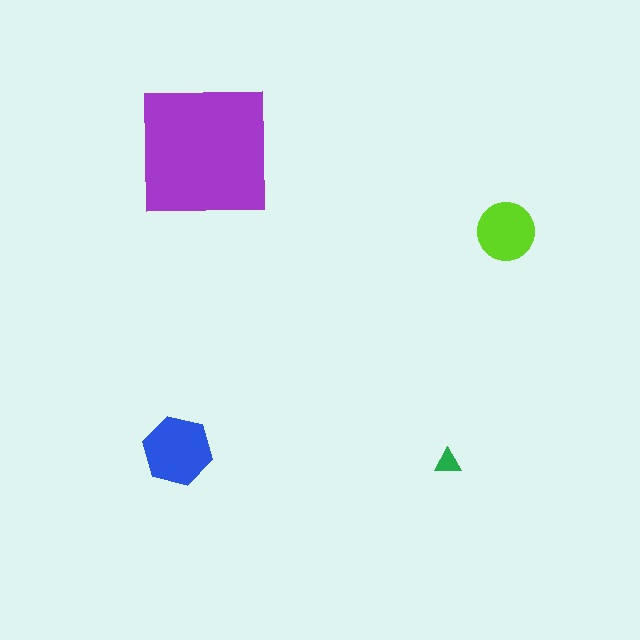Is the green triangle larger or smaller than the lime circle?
Smaller.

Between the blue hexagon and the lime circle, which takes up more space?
The blue hexagon.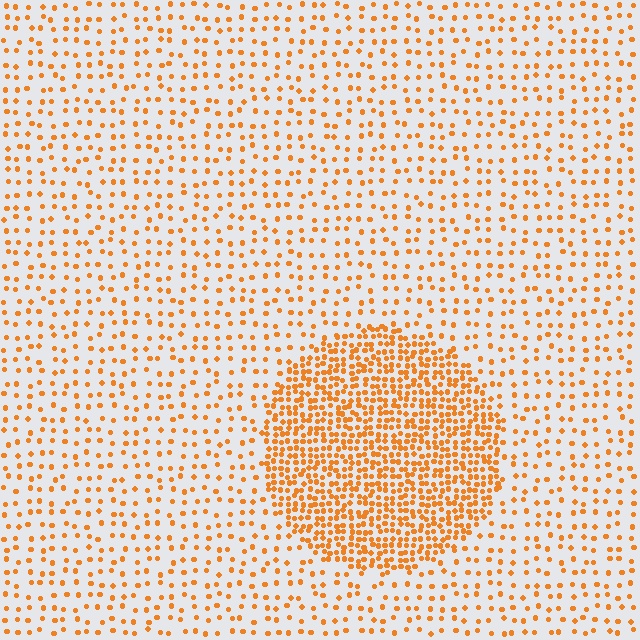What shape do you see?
I see a circle.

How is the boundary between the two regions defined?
The boundary is defined by a change in element density (approximately 2.9x ratio). All elements are the same color, size, and shape.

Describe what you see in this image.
The image contains small orange elements arranged at two different densities. A circle-shaped region is visible where the elements are more densely packed than the surrounding area.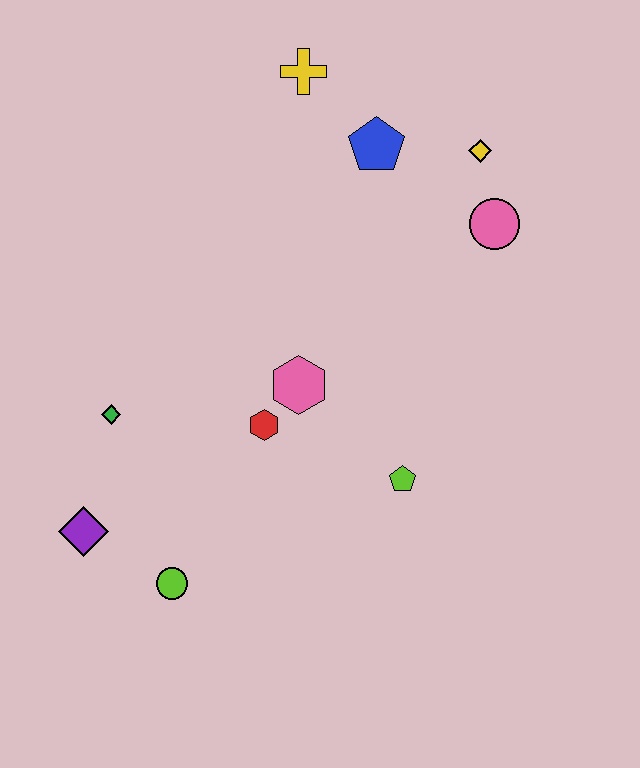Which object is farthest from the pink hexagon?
The yellow cross is farthest from the pink hexagon.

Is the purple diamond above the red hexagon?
No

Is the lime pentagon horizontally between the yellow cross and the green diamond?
No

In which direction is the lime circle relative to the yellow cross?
The lime circle is below the yellow cross.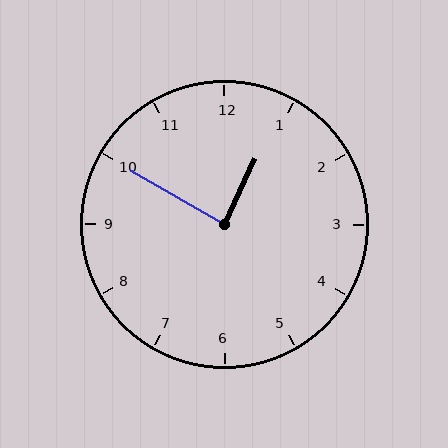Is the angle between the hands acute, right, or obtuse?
It is right.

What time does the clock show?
12:50.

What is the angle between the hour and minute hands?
Approximately 85 degrees.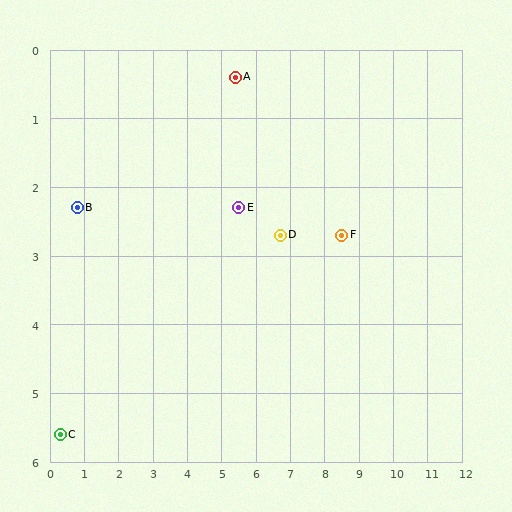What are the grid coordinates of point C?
Point C is at approximately (0.3, 5.6).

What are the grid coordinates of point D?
Point D is at approximately (6.7, 2.7).